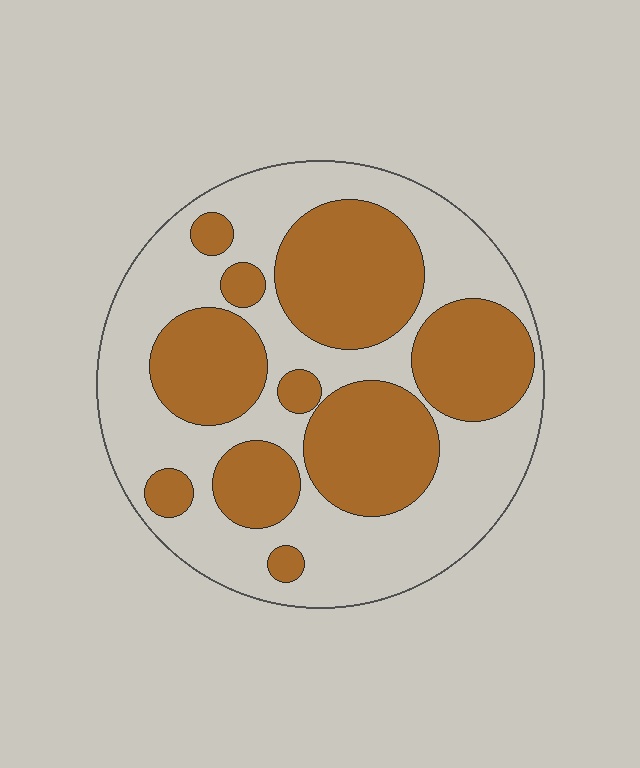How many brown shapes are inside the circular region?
10.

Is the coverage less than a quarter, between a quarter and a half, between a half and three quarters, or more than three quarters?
Between a quarter and a half.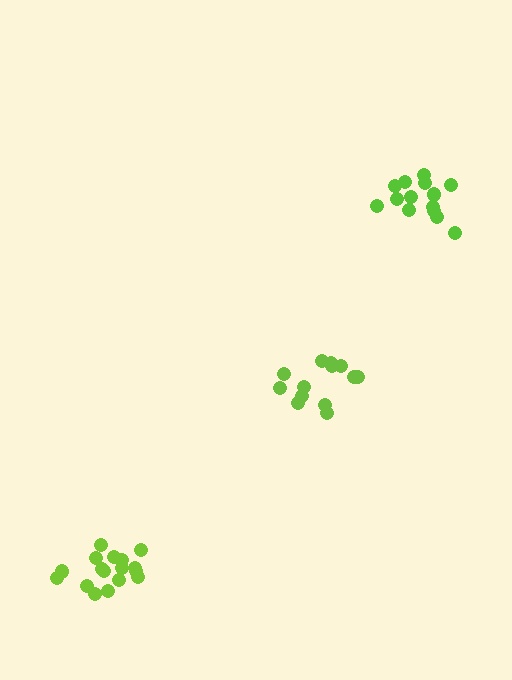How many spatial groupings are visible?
There are 3 spatial groupings.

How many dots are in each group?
Group 1: 13 dots, Group 2: 14 dots, Group 3: 17 dots (44 total).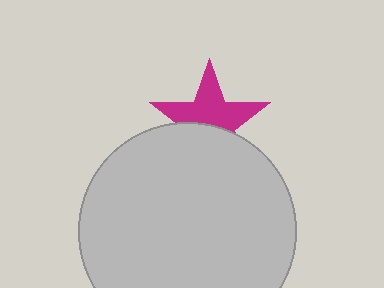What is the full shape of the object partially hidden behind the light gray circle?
The partially hidden object is a magenta star.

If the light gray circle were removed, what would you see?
You would see the complete magenta star.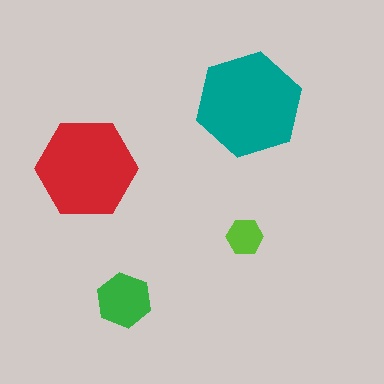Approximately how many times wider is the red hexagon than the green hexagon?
About 2 times wider.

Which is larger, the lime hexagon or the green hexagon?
The green one.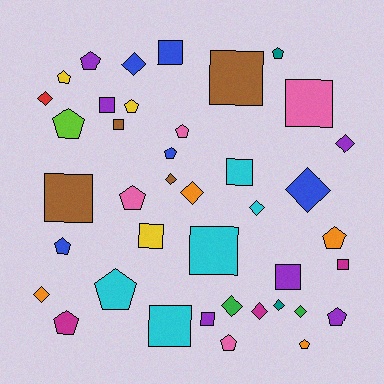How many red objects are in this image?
There is 1 red object.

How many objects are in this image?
There are 40 objects.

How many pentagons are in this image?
There are 15 pentagons.